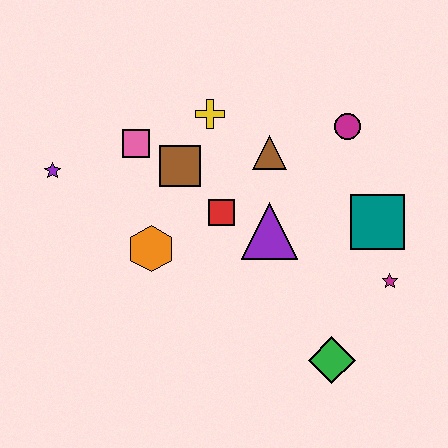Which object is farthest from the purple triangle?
The purple star is farthest from the purple triangle.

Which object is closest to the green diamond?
The magenta star is closest to the green diamond.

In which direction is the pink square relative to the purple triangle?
The pink square is to the left of the purple triangle.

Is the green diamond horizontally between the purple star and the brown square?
No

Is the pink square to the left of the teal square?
Yes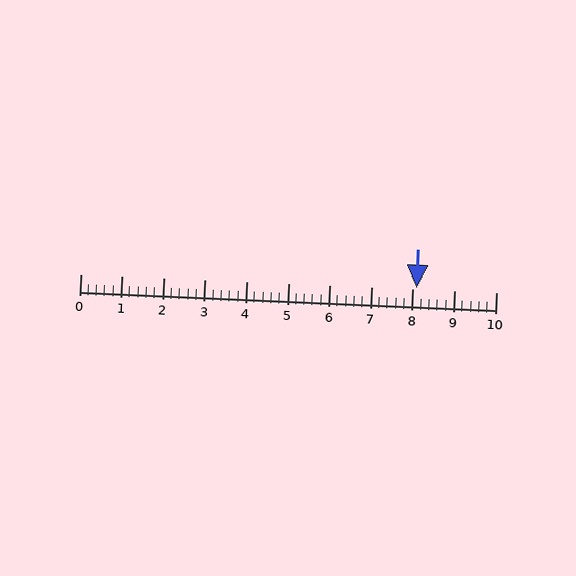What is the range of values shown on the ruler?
The ruler shows values from 0 to 10.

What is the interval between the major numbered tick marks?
The major tick marks are spaced 1 units apart.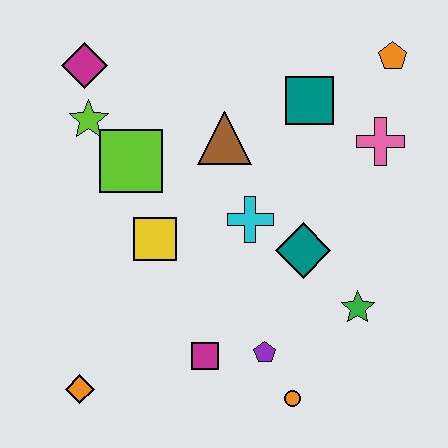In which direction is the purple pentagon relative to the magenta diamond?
The purple pentagon is below the magenta diamond.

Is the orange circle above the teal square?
No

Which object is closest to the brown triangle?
The cyan cross is closest to the brown triangle.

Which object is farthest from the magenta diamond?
The orange circle is farthest from the magenta diamond.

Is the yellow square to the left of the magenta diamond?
No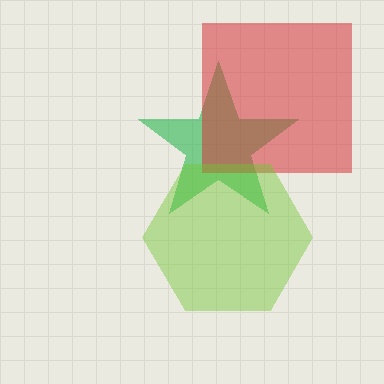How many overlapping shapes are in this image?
There are 3 overlapping shapes in the image.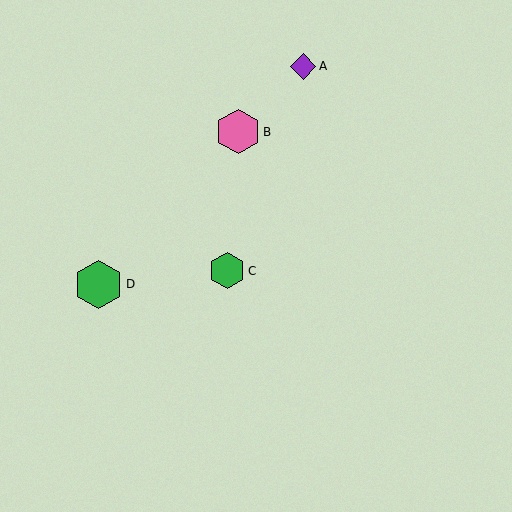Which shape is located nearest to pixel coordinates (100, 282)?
The green hexagon (labeled D) at (99, 284) is nearest to that location.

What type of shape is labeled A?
Shape A is a purple diamond.